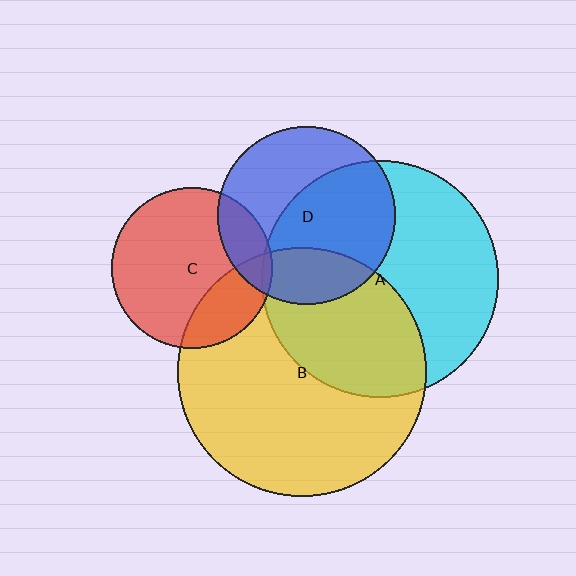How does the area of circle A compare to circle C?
Approximately 2.2 times.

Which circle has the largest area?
Circle B (yellow).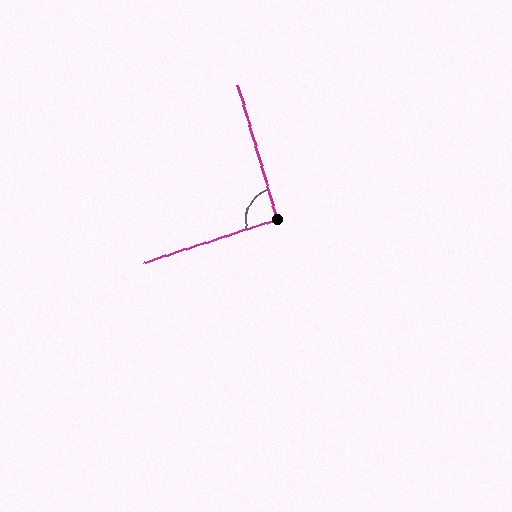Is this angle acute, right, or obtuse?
It is approximately a right angle.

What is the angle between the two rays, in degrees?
Approximately 92 degrees.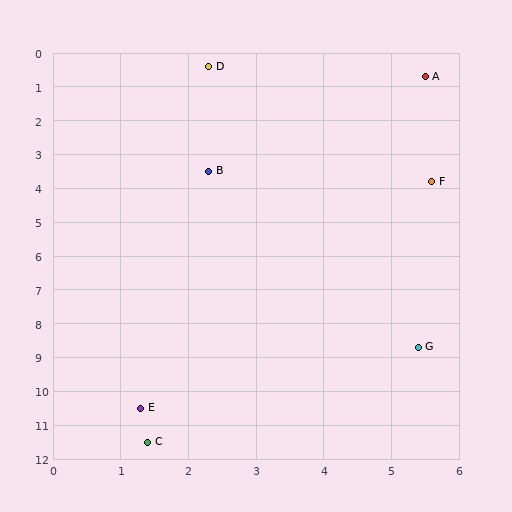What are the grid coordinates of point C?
Point C is at approximately (1.4, 11.5).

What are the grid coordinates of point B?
Point B is at approximately (2.3, 3.5).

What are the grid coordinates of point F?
Point F is at approximately (5.6, 3.8).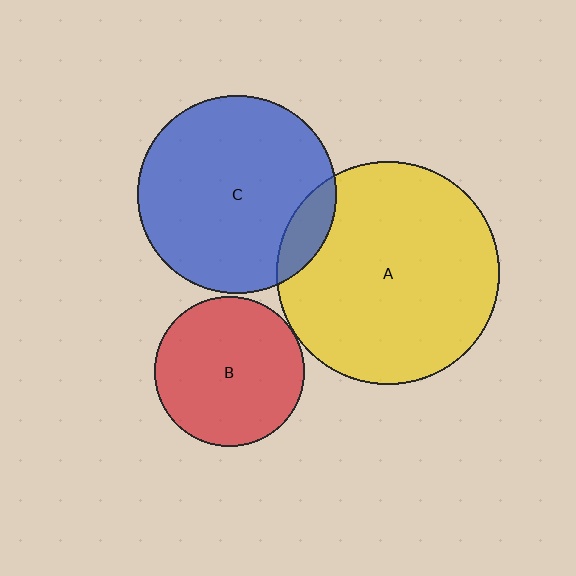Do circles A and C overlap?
Yes.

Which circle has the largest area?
Circle A (yellow).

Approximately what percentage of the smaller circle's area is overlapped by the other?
Approximately 10%.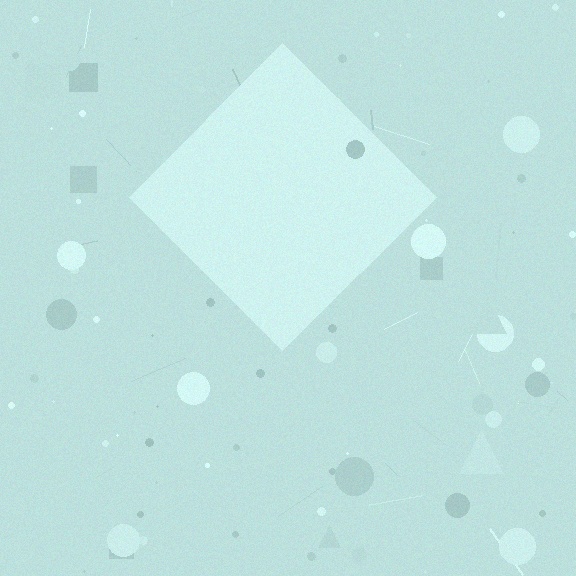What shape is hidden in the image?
A diamond is hidden in the image.